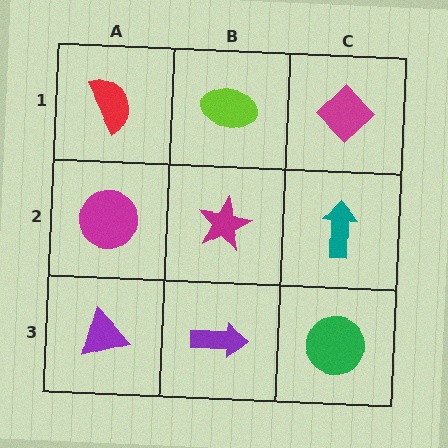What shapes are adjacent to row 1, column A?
A magenta circle (row 2, column A), a lime ellipse (row 1, column B).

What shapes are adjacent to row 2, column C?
A magenta diamond (row 1, column C), a green circle (row 3, column C), a magenta star (row 2, column B).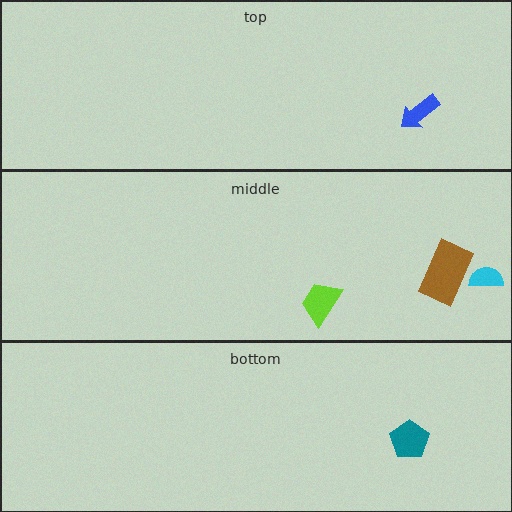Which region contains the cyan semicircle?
The middle region.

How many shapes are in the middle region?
3.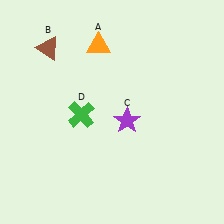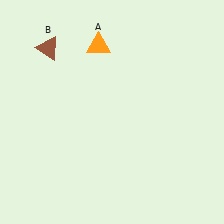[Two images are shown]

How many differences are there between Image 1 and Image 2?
There are 2 differences between the two images.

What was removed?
The purple star (C), the green cross (D) were removed in Image 2.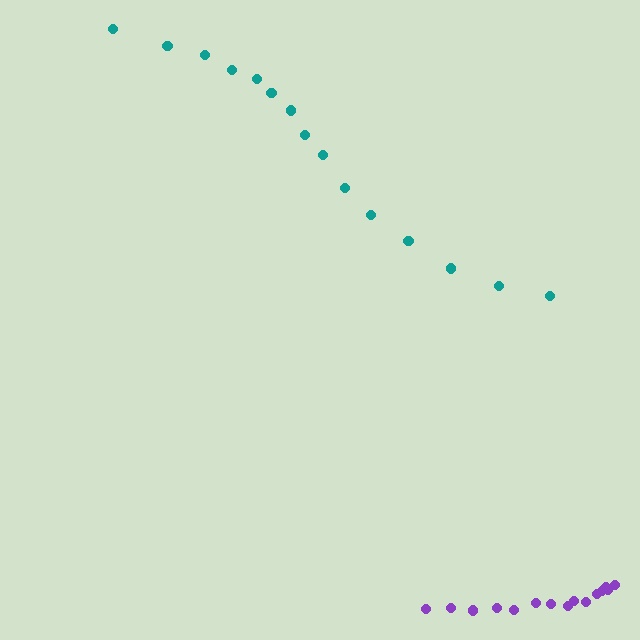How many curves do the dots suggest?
There are 2 distinct paths.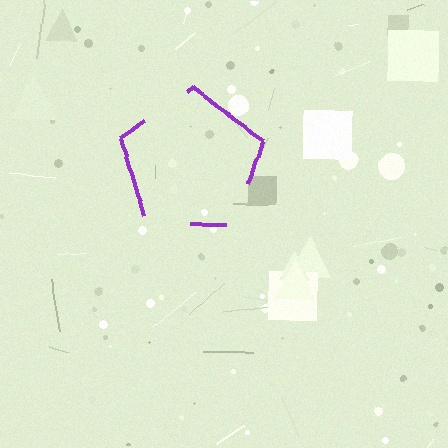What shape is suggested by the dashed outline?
The dashed outline suggests a pentagon.